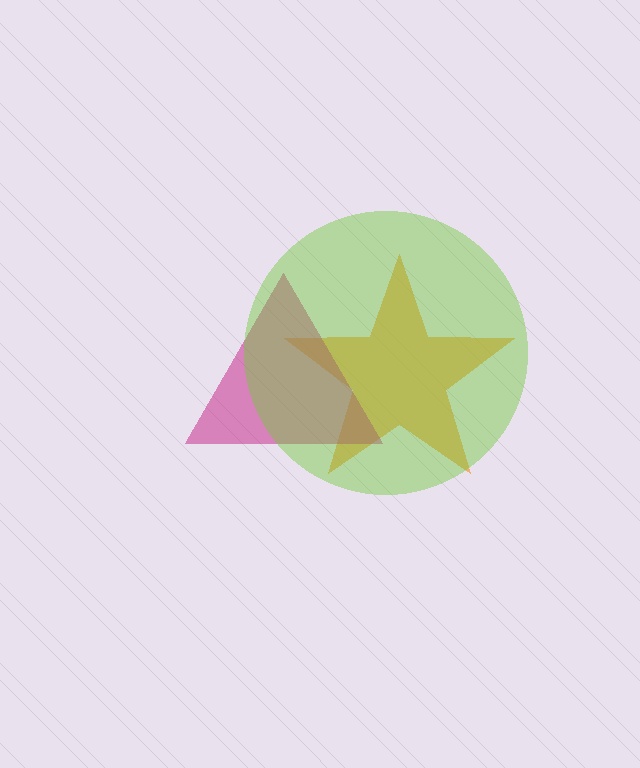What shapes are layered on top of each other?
The layered shapes are: an orange star, a magenta triangle, a lime circle.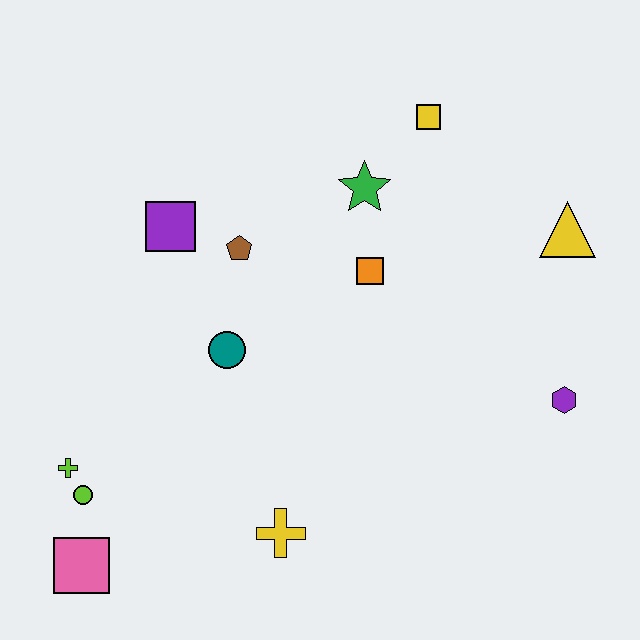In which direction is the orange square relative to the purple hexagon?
The orange square is to the left of the purple hexagon.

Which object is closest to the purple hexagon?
The yellow triangle is closest to the purple hexagon.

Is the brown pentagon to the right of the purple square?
Yes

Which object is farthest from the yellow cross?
The yellow square is farthest from the yellow cross.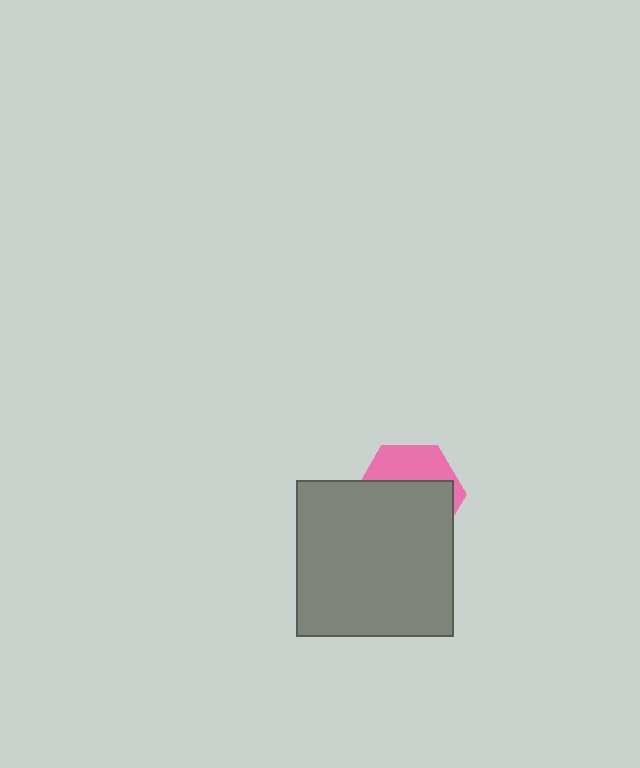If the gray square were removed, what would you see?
You would see the complete pink hexagon.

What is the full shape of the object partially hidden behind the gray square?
The partially hidden object is a pink hexagon.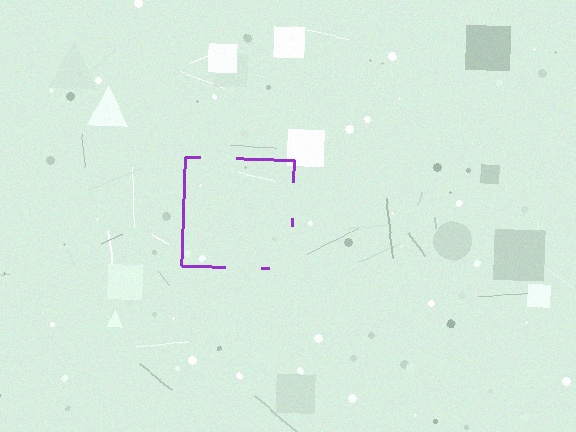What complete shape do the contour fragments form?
The contour fragments form a square.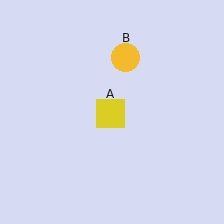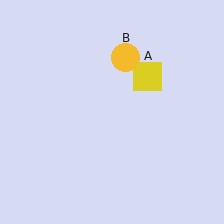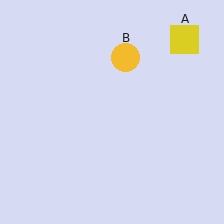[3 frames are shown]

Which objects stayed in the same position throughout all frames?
Yellow circle (object B) remained stationary.